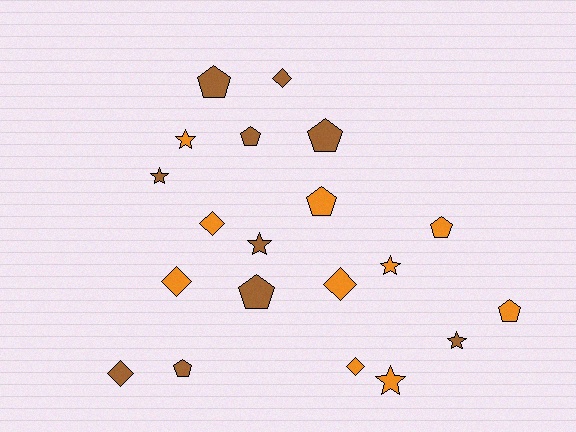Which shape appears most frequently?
Pentagon, with 8 objects.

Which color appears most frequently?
Brown, with 10 objects.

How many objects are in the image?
There are 20 objects.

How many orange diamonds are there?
There are 4 orange diamonds.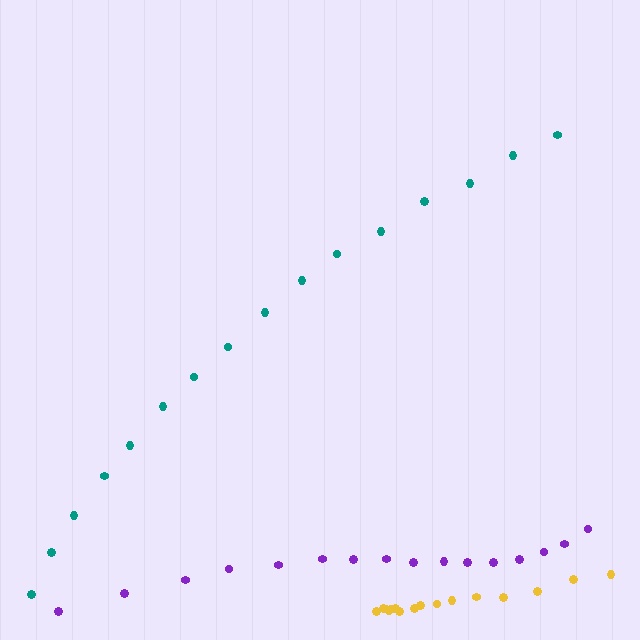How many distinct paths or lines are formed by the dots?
There are 3 distinct paths.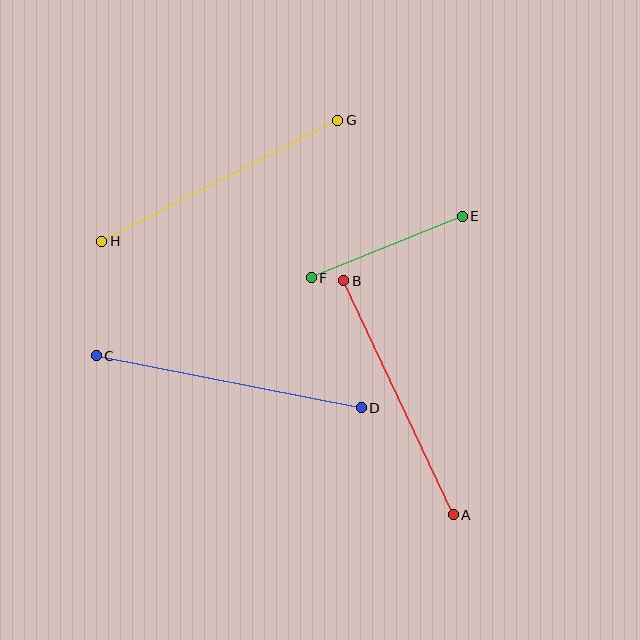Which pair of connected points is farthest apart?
Points C and D are farthest apart.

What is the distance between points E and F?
The distance is approximately 163 pixels.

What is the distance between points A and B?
The distance is approximately 259 pixels.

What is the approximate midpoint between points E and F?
The midpoint is at approximately (387, 247) pixels.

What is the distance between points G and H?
The distance is approximately 265 pixels.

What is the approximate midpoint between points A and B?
The midpoint is at approximately (398, 398) pixels.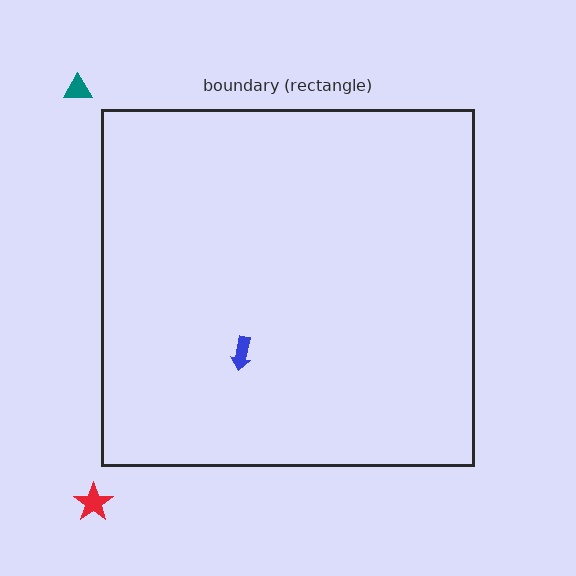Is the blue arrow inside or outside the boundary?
Inside.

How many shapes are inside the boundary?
1 inside, 2 outside.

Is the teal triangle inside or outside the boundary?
Outside.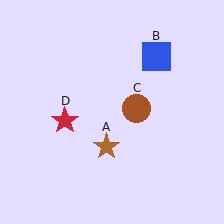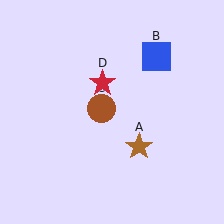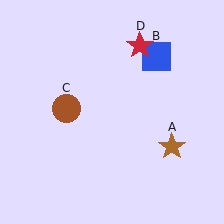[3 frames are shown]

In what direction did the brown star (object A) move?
The brown star (object A) moved right.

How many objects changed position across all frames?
3 objects changed position: brown star (object A), brown circle (object C), red star (object D).